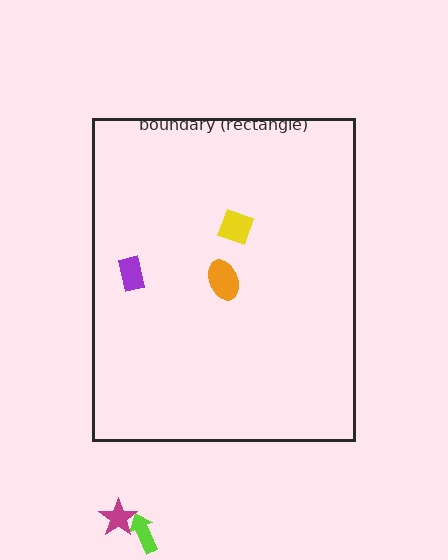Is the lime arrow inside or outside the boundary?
Outside.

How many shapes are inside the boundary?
3 inside, 2 outside.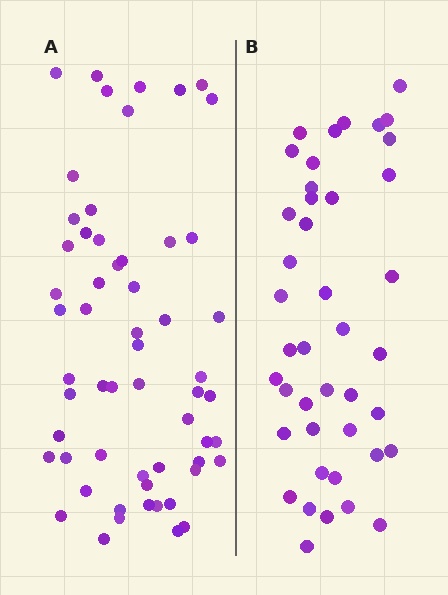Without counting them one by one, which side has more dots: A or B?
Region A (the left region) has more dots.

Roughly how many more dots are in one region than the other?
Region A has approximately 15 more dots than region B.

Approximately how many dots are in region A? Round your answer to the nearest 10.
About 60 dots. (The exact count is 58, which rounds to 60.)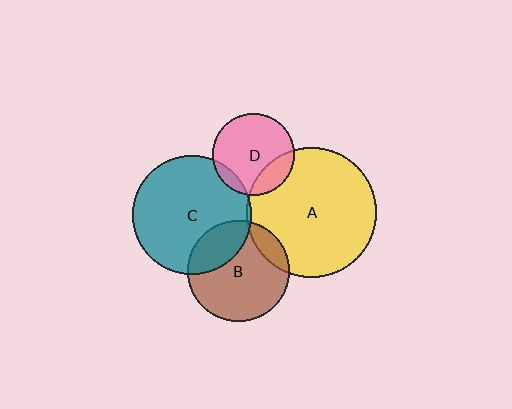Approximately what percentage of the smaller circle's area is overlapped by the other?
Approximately 15%.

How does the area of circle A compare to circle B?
Approximately 1.6 times.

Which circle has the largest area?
Circle A (yellow).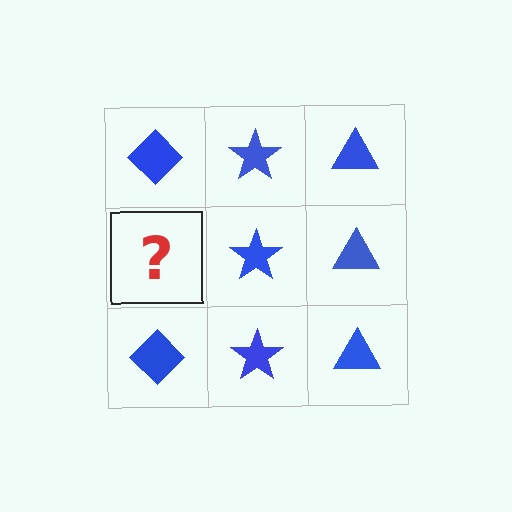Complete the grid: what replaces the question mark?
The question mark should be replaced with a blue diamond.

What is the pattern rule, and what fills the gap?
The rule is that each column has a consistent shape. The gap should be filled with a blue diamond.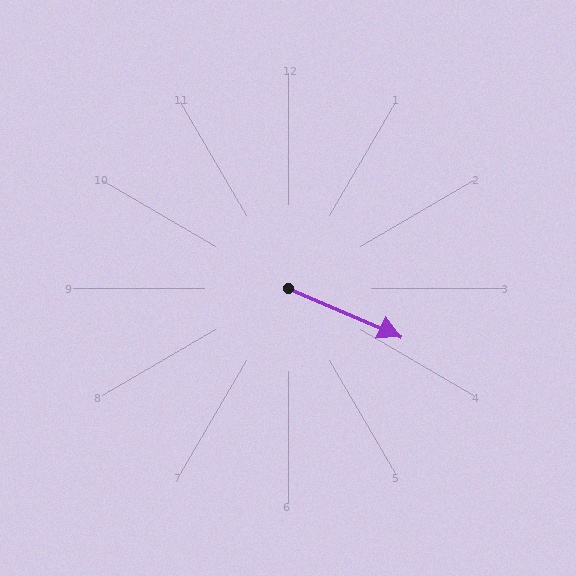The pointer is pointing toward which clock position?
Roughly 4 o'clock.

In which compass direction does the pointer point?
Southeast.